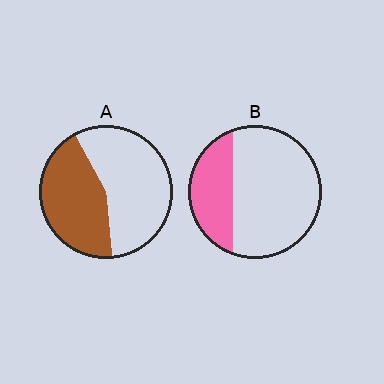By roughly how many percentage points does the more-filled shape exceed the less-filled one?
By roughly 15 percentage points (A over B).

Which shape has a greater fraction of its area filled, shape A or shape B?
Shape A.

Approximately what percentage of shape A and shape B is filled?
A is approximately 45% and B is approximately 30%.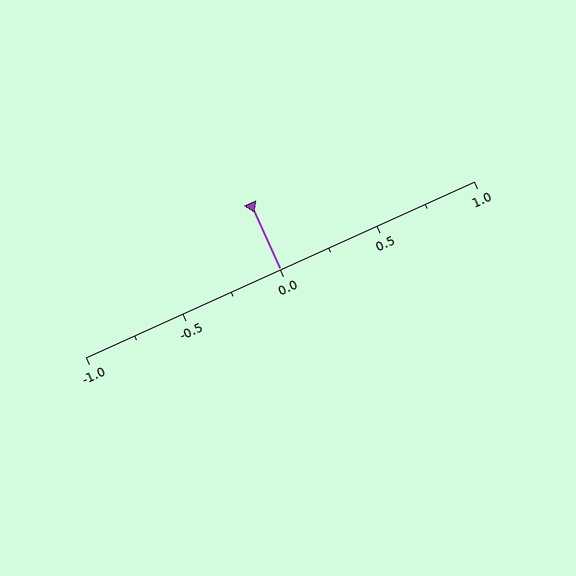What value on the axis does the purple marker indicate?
The marker indicates approximately 0.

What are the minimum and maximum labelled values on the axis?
The axis runs from -1.0 to 1.0.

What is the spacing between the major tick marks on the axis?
The major ticks are spaced 0.5 apart.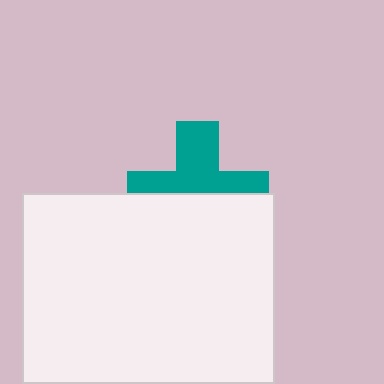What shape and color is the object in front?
The object in front is a white rectangle.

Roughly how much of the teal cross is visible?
About half of it is visible (roughly 51%).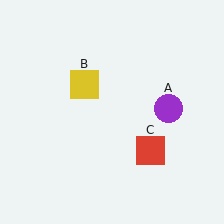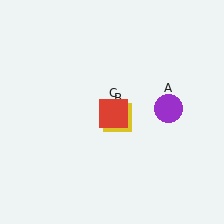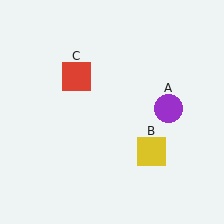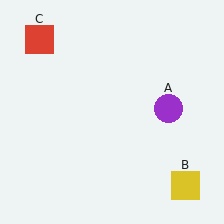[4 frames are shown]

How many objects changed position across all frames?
2 objects changed position: yellow square (object B), red square (object C).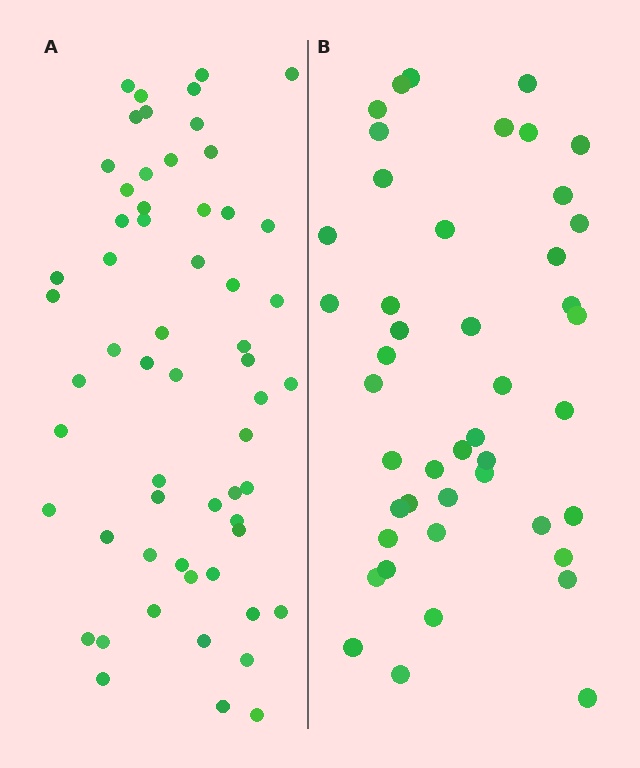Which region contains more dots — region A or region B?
Region A (the left region) has more dots.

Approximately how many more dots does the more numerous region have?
Region A has approximately 15 more dots than region B.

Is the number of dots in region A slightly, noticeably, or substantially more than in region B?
Region A has noticeably more, but not dramatically so. The ratio is roughly 1.3 to 1.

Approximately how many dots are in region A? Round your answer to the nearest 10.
About 60 dots. (The exact count is 59, which rounds to 60.)